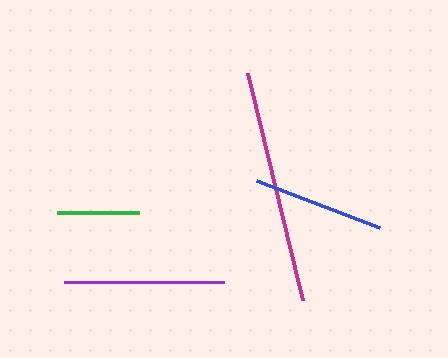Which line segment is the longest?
The magenta line is the longest at approximately 233 pixels.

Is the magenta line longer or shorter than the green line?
The magenta line is longer than the green line.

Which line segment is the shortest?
The green line is the shortest at approximately 82 pixels.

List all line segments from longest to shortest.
From longest to shortest: magenta, purple, blue, green.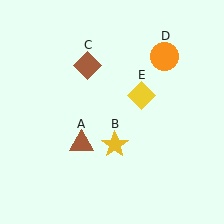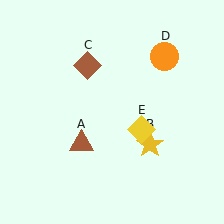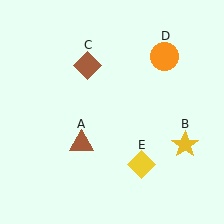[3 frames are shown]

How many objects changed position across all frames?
2 objects changed position: yellow star (object B), yellow diamond (object E).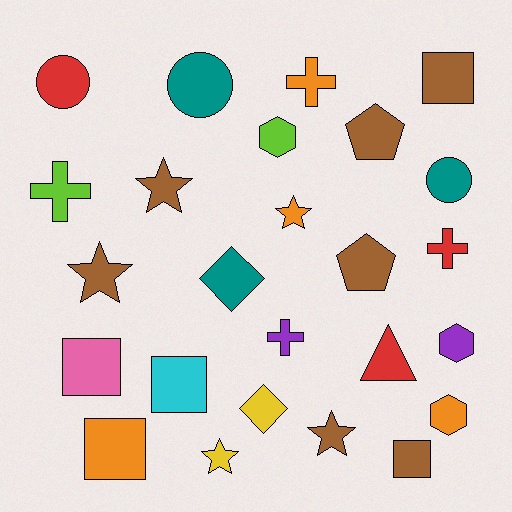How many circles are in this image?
There are 3 circles.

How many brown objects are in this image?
There are 7 brown objects.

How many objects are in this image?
There are 25 objects.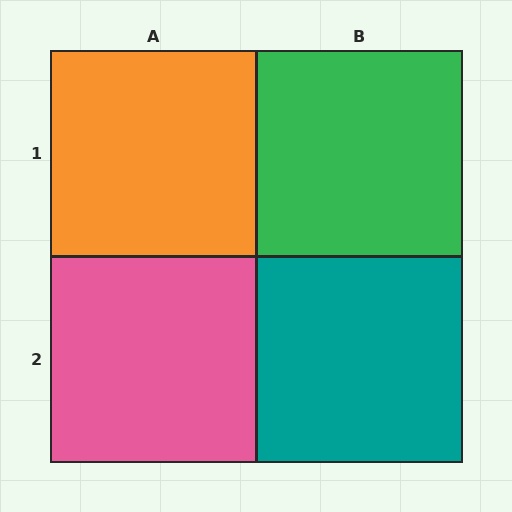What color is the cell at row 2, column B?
Teal.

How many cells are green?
1 cell is green.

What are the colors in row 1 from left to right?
Orange, green.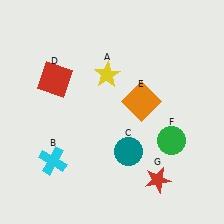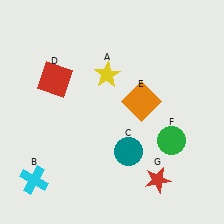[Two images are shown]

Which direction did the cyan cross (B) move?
The cyan cross (B) moved down.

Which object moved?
The cyan cross (B) moved down.